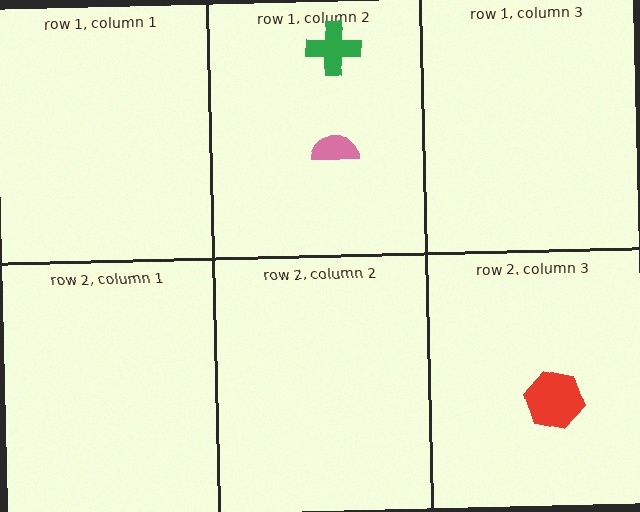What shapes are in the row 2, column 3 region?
The red hexagon.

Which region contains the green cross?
The row 1, column 2 region.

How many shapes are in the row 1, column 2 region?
2.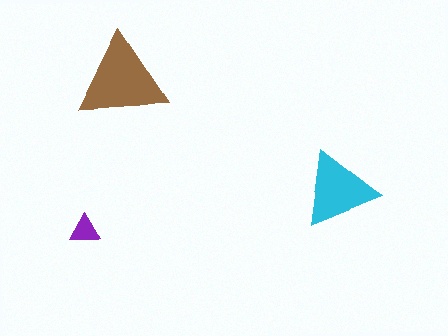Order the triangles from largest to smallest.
the brown one, the cyan one, the purple one.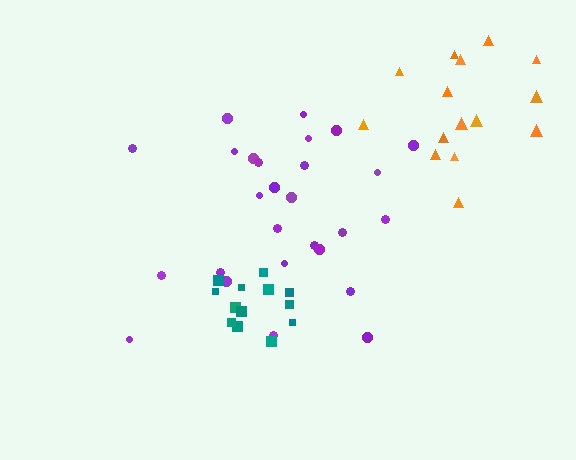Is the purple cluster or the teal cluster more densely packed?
Teal.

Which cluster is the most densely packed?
Teal.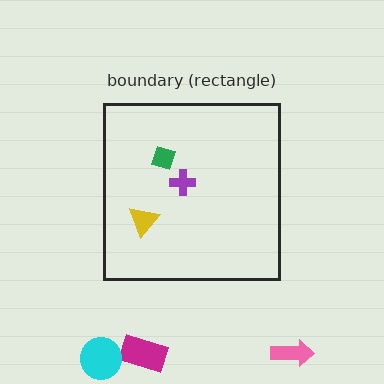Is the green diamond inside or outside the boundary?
Inside.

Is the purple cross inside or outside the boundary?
Inside.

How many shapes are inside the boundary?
3 inside, 3 outside.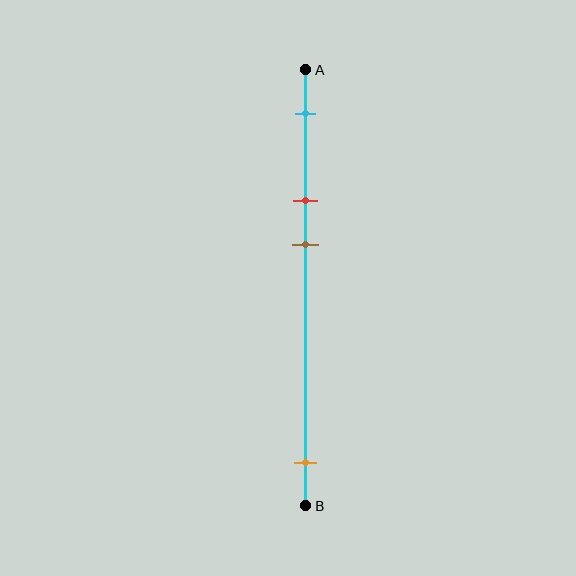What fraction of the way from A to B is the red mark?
The red mark is approximately 30% (0.3) of the way from A to B.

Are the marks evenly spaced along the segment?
No, the marks are not evenly spaced.